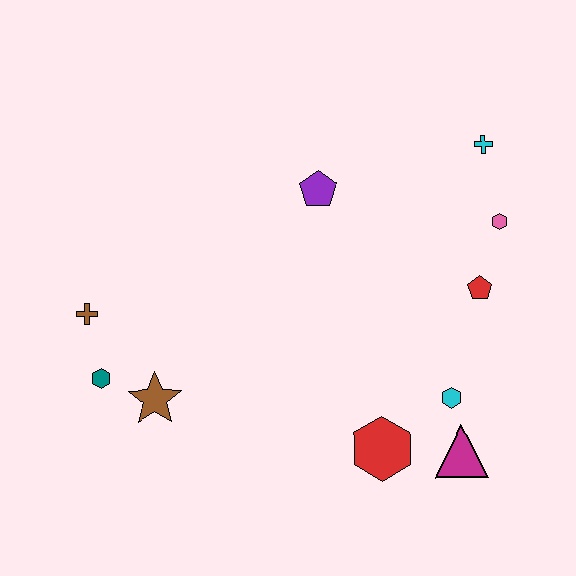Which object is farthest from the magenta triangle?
The brown cross is farthest from the magenta triangle.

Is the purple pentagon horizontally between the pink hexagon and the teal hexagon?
Yes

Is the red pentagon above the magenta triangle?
Yes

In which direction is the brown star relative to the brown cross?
The brown star is below the brown cross.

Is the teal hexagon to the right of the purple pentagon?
No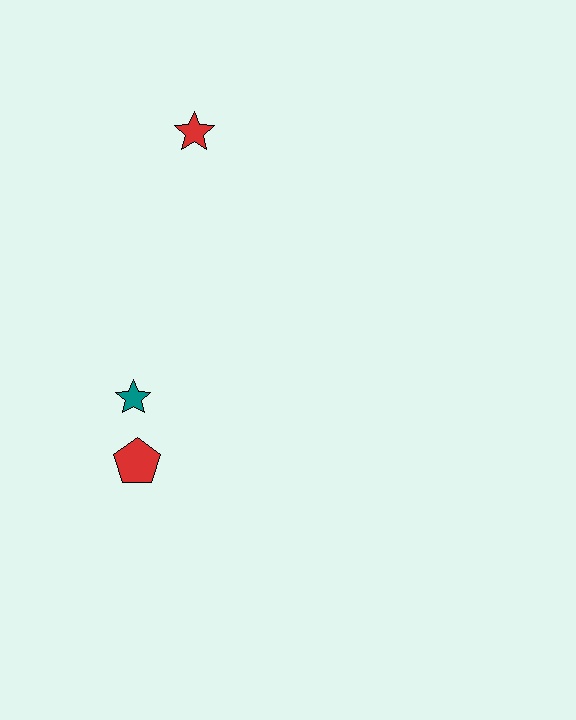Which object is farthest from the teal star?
The red star is farthest from the teal star.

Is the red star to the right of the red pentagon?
Yes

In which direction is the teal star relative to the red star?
The teal star is below the red star.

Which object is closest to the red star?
The teal star is closest to the red star.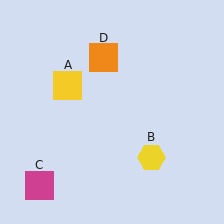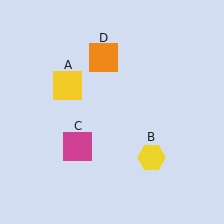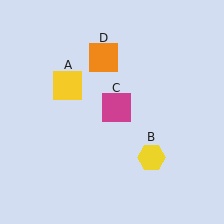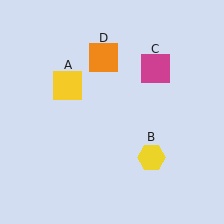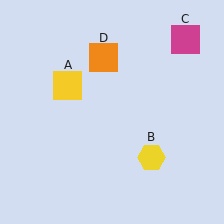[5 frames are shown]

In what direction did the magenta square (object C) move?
The magenta square (object C) moved up and to the right.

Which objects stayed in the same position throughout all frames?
Yellow square (object A) and yellow hexagon (object B) and orange square (object D) remained stationary.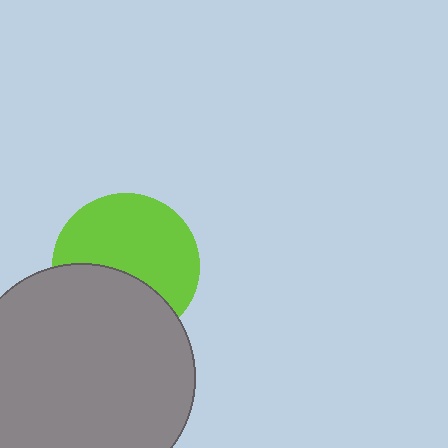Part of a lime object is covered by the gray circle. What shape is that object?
It is a circle.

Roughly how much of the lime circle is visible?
About half of it is visible (roughly 61%).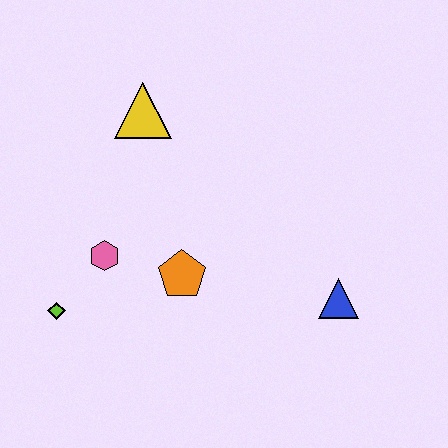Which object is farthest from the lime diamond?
The blue triangle is farthest from the lime diamond.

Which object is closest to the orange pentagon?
The pink hexagon is closest to the orange pentagon.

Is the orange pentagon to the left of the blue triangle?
Yes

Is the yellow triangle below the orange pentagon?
No